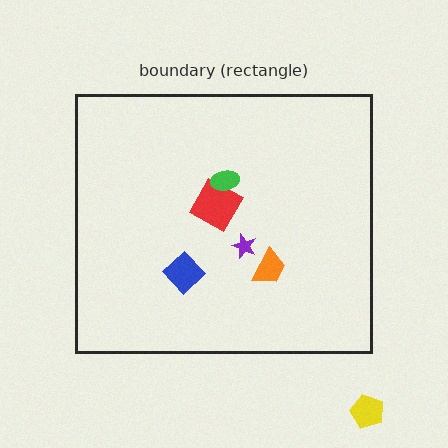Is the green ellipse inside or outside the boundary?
Inside.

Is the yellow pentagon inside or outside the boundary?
Outside.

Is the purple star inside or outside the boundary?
Inside.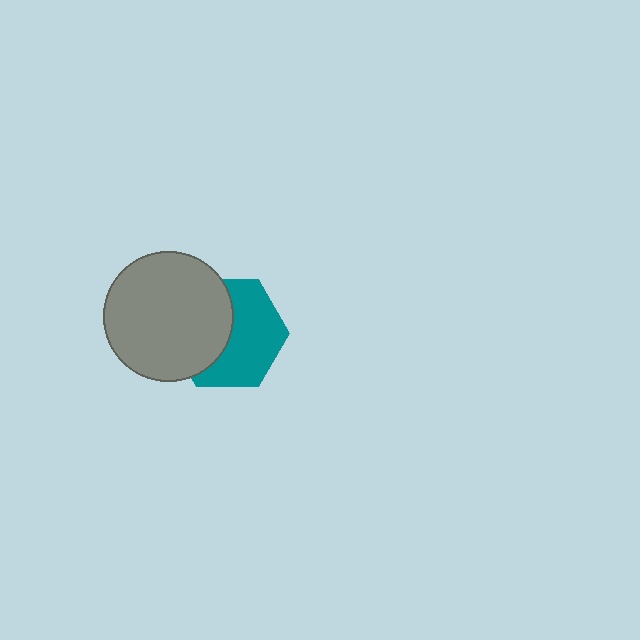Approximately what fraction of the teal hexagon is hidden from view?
Roughly 45% of the teal hexagon is hidden behind the gray circle.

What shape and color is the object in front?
The object in front is a gray circle.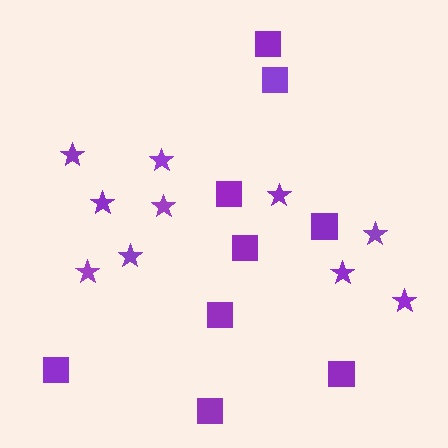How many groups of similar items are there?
There are 2 groups: one group of stars (10) and one group of squares (9).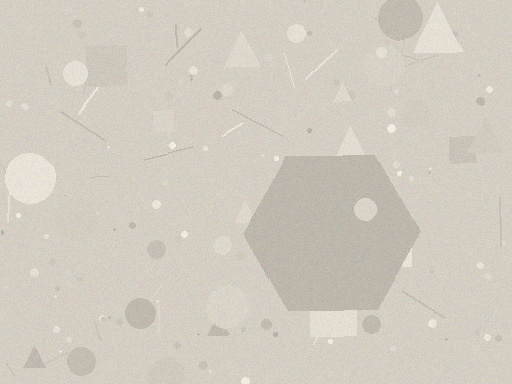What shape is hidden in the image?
A hexagon is hidden in the image.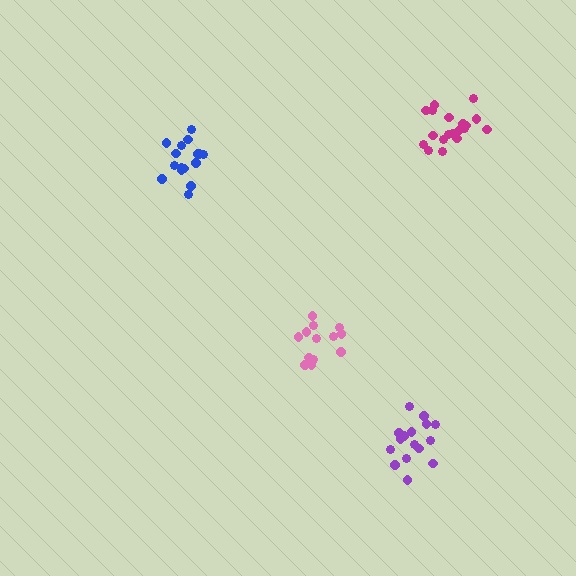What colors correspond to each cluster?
The clusters are colored: magenta, purple, pink, blue.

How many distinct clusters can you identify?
There are 4 distinct clusters.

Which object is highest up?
The magenta cluster is topmost.